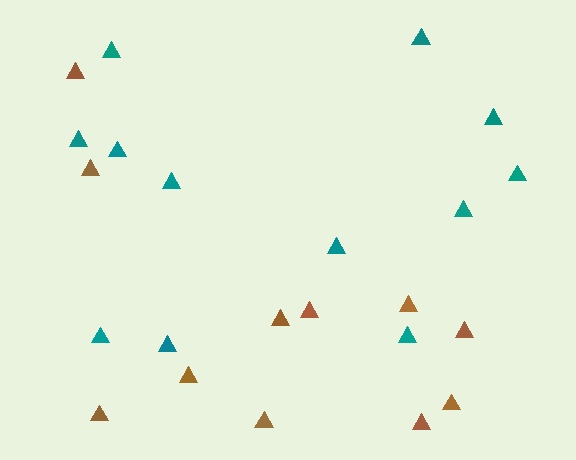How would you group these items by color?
There are 2 groups: one group of brown triangles (11) and one group of teal triangles (12).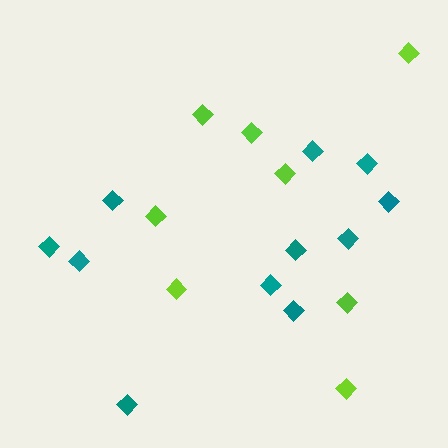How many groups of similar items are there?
There are 2 groups: one group of teal diamonds (11) and one group of lime diamonds (8).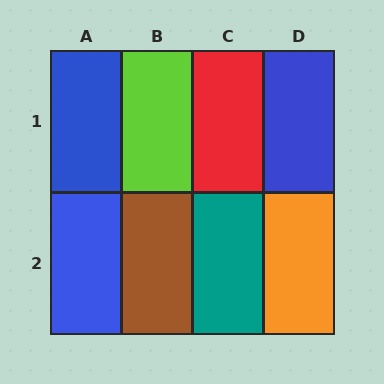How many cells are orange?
1 cell is orange.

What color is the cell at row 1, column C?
Red.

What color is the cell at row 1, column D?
Blue.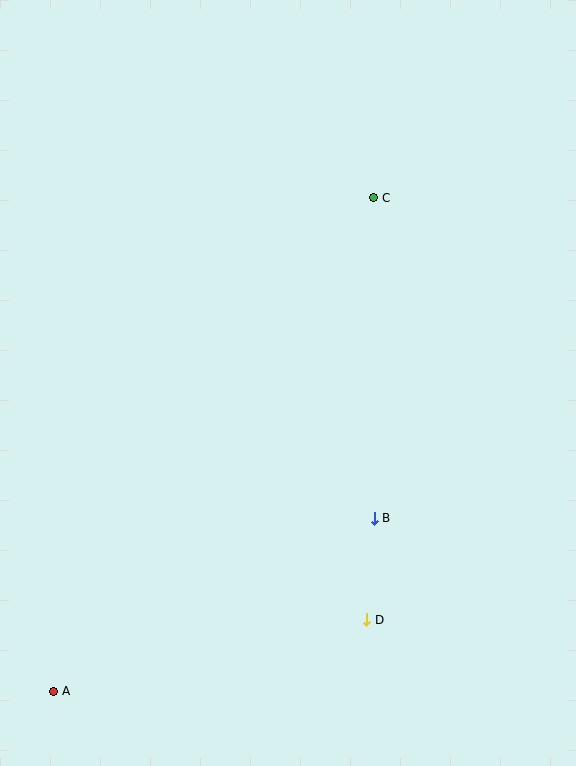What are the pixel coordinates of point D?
Point D is at (367, 620).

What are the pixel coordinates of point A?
Point A is at (54, 691).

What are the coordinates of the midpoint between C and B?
The midpoint between C and B is at (374, 358).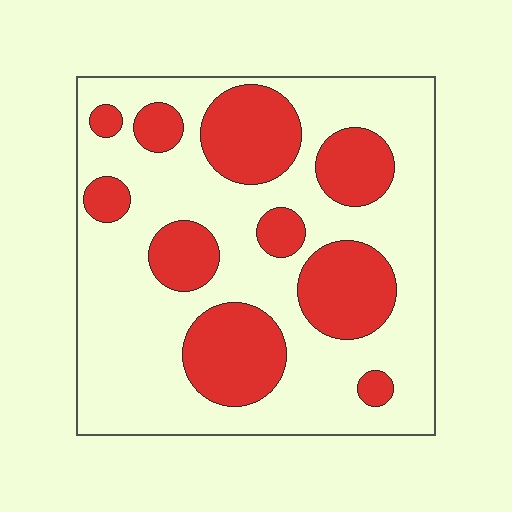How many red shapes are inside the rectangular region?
10.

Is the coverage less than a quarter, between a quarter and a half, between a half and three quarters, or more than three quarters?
Between a quarter and a half.